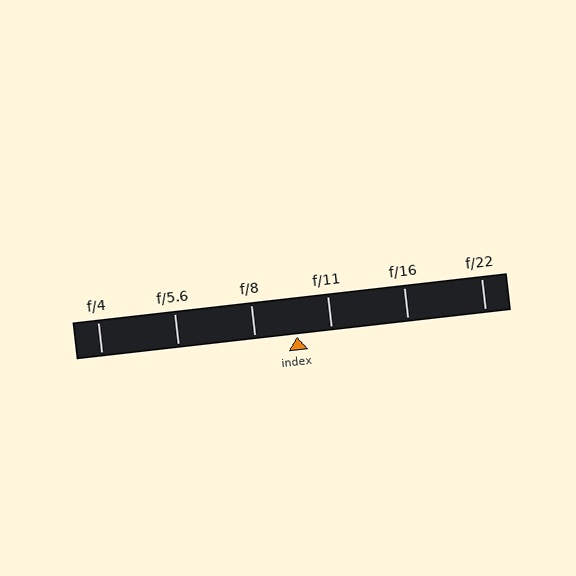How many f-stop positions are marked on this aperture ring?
There are 6 f-stop positions marked.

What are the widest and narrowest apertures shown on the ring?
The widest aperture shown is f/4 and the narrowest is f/22.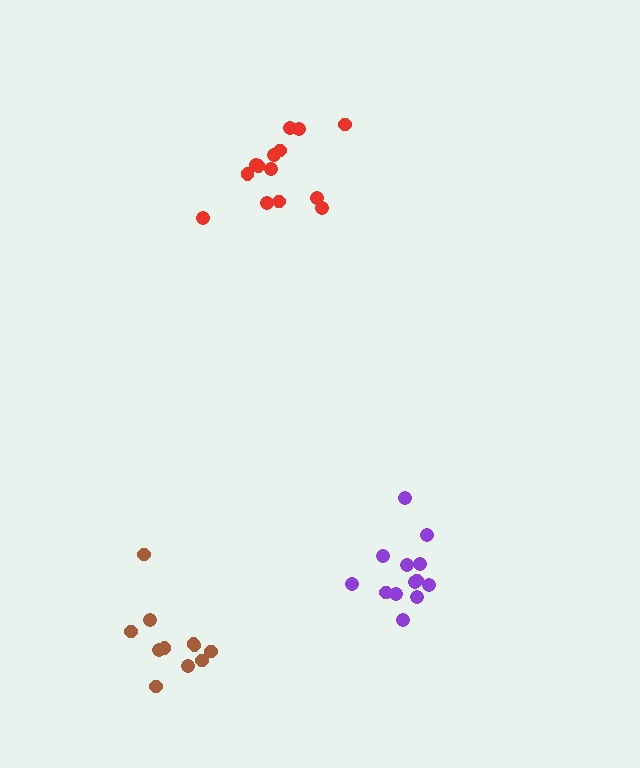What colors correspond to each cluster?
The clusters are colored: red, brown, purple.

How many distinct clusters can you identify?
There are 3 distinct clusters.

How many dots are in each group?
Group 1: 14 dots, Group 2: 11 dots, Group 3: 13 dots (38 total).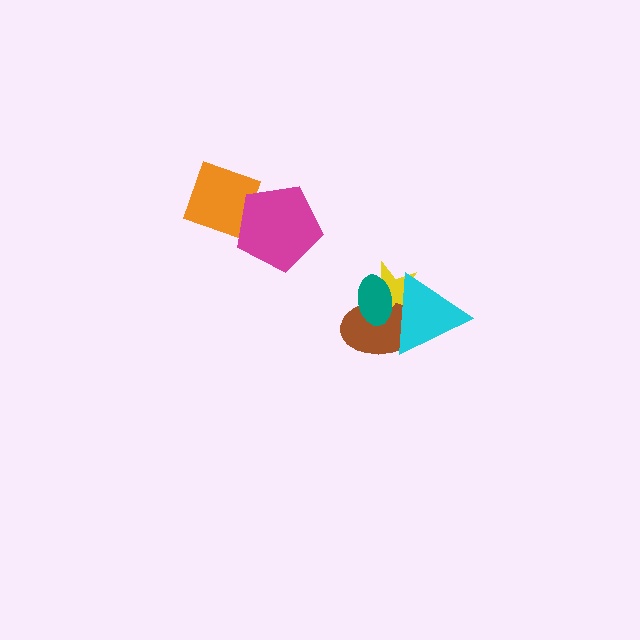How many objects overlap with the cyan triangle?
3 objects overlap with the cyan triangle.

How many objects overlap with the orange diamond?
1 object overlaps with the orange diamond.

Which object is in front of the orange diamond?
The magenta pentagon is in front of the orange diamond.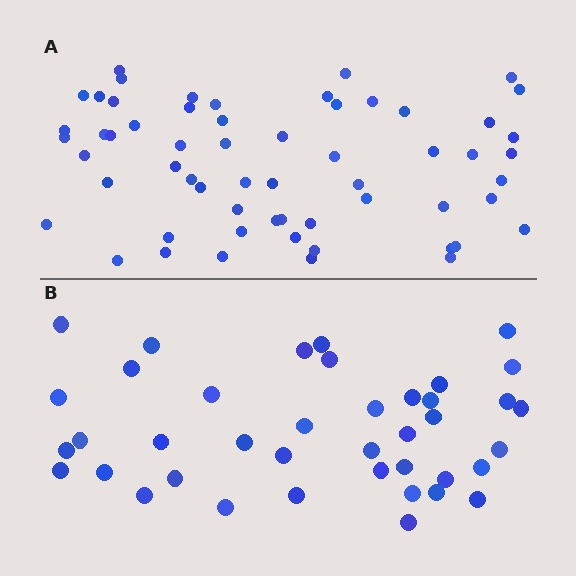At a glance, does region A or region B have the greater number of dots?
Region A (the top region) has more dots.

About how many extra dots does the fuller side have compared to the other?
Region A has approximately 20 more dots than region B.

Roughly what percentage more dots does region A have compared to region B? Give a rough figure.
About 50% more.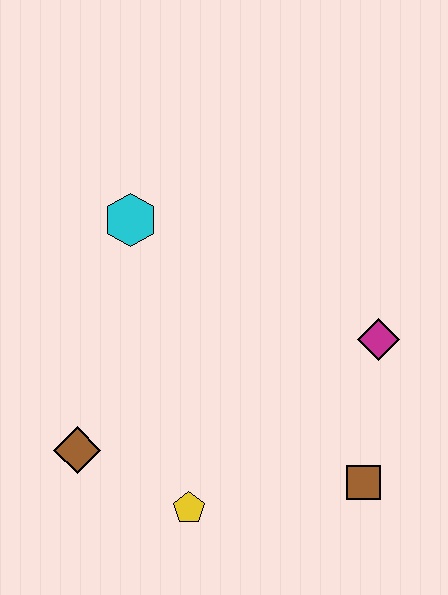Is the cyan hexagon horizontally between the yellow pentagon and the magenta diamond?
No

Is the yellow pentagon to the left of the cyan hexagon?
No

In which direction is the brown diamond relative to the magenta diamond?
The brown diamond is to the left of the magenta diamond.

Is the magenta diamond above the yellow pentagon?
Yes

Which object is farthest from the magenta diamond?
The brown diamond is farthest from the magenta diamond.